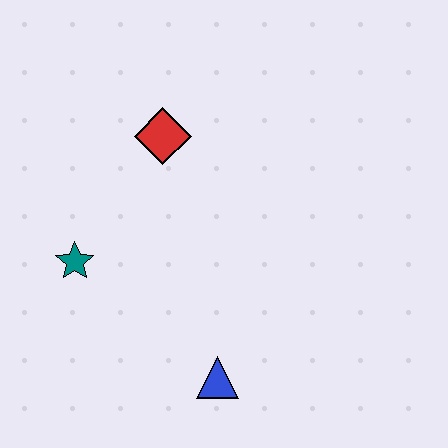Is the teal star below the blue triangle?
No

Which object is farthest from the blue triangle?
The red diamond is farthest from the blue triangle.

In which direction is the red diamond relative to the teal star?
The red diamond is above the teal star.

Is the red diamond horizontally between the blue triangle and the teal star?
Yes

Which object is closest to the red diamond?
The teal star is closest to the red diamond.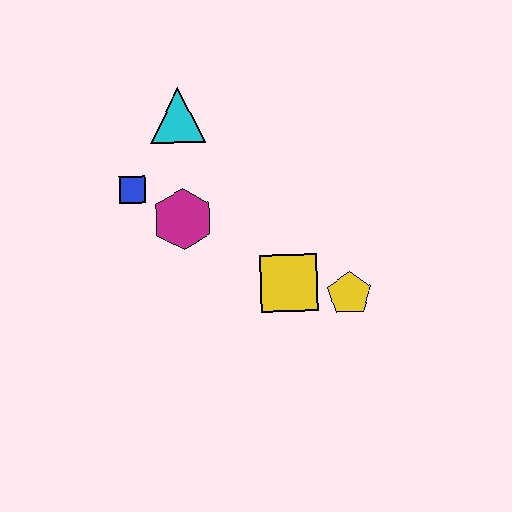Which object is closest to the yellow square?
The yellow pentagon is closest to the yellow square.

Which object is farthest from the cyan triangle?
The yellow pentagon is farthest from the cyan triangle.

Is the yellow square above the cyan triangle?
No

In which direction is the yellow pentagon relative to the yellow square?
The yellow pentagon is to the right of the yellow square.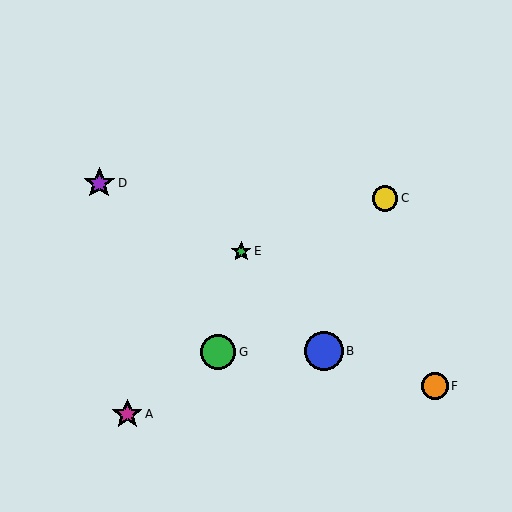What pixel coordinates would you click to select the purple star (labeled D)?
Click at (99, 183) to select the purple star D.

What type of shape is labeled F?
Shape F is an orange circle.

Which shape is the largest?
The blue circle (labeled B) is the largest.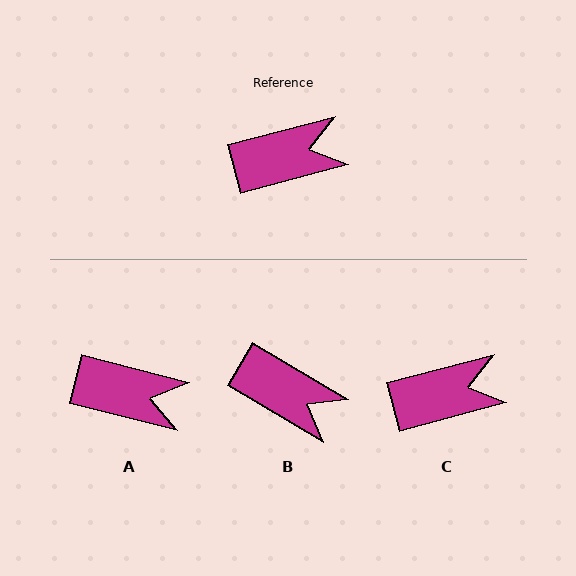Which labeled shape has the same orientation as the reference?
C.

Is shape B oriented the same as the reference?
No, it is off by about 45 degrees.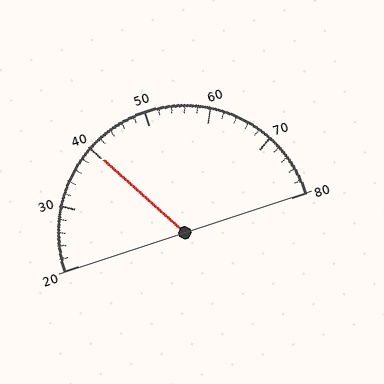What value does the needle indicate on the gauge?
The needle indicates approximately 40.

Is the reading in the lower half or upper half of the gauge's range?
The reading is in the lower half of the range (20 to 80).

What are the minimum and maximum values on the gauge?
The gauge ranges from 20 to 80.